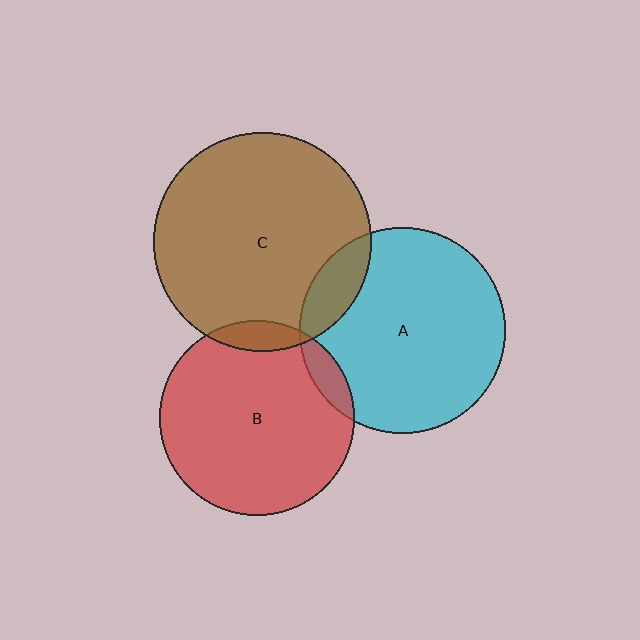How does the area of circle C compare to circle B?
Approximately 1.3 times.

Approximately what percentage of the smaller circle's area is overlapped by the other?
Approximately 15%.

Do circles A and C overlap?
Yes.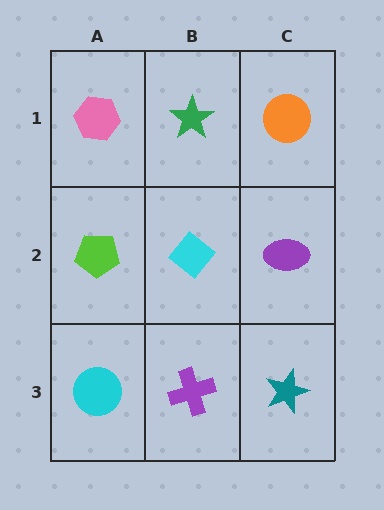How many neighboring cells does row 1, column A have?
2.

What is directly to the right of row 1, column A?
A green star.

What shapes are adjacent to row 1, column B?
A cyan diamond (row 2, column B), a pink hexagon (row 1, column A), an orange circle (row 1, column C).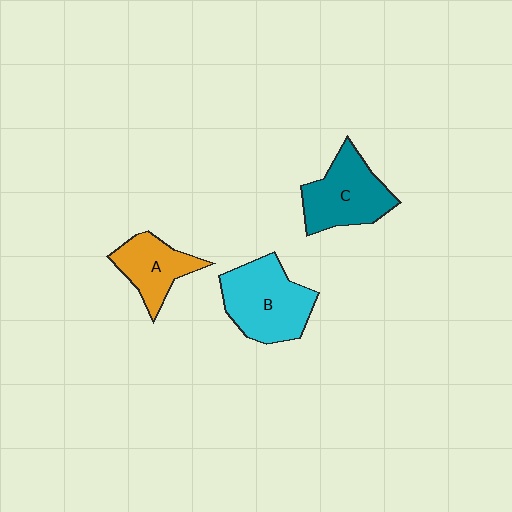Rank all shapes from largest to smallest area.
From largest to smallest: B (cyan), C (teal), A (orange).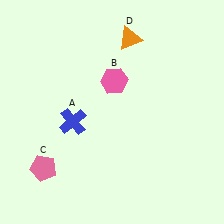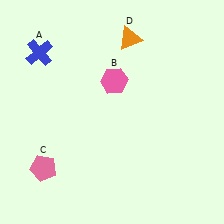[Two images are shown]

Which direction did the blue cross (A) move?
The blue cross (A) moved up.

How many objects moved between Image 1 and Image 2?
1 object moved between the two images.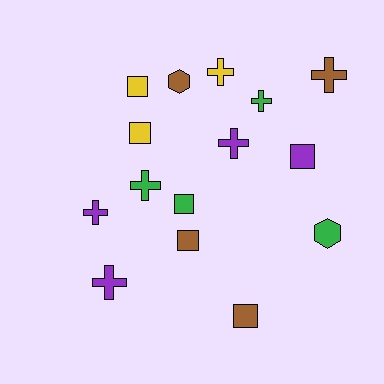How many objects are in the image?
There are 15 objects.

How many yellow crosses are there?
There is 1 yellow cross.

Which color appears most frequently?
Brown, with 4 objects.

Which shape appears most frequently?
Cross, with 7 objects.